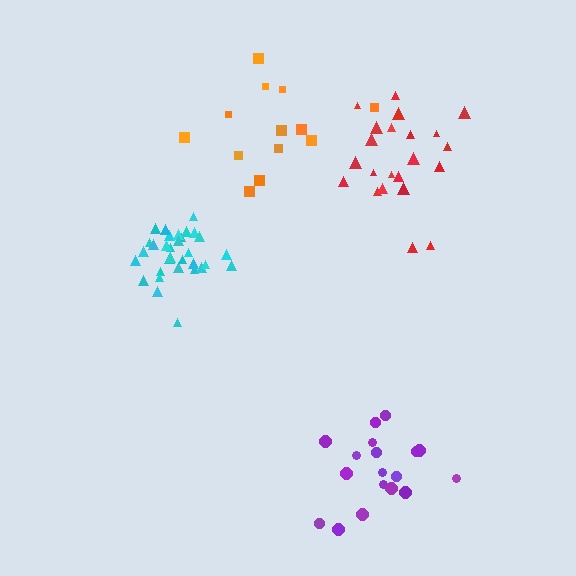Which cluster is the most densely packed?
Cyan.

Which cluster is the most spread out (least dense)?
Orange.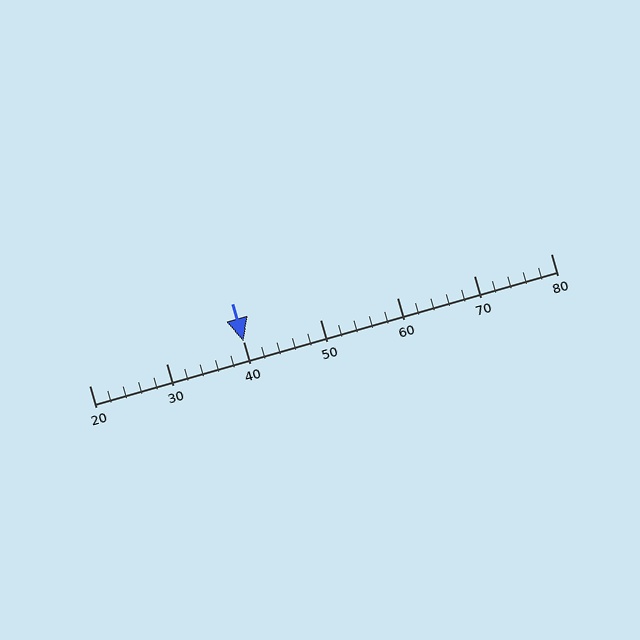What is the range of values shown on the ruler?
The ruler shows values from 20 to 80.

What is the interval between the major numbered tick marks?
The major tick marks are spaced 10 units apart.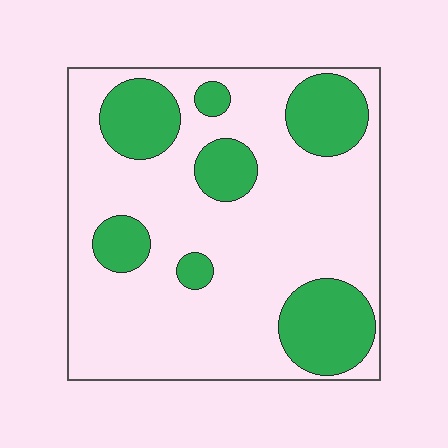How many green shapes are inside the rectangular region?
7.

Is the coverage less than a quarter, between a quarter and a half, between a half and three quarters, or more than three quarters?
Between a quarter and a half.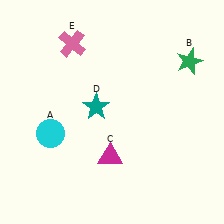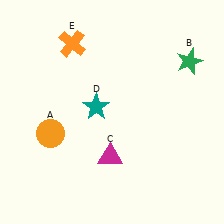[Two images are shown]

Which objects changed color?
A changed from cyan to orange. E changed from pink to orange.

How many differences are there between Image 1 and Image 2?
There are 2 differences between the two images.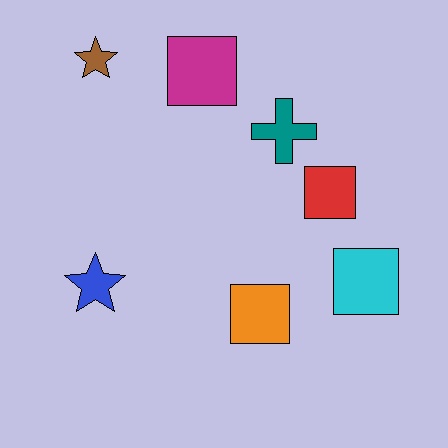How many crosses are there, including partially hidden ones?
There is 1 cross.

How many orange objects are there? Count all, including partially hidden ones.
There is 1 orange object.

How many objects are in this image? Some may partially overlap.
There are 7 objects.